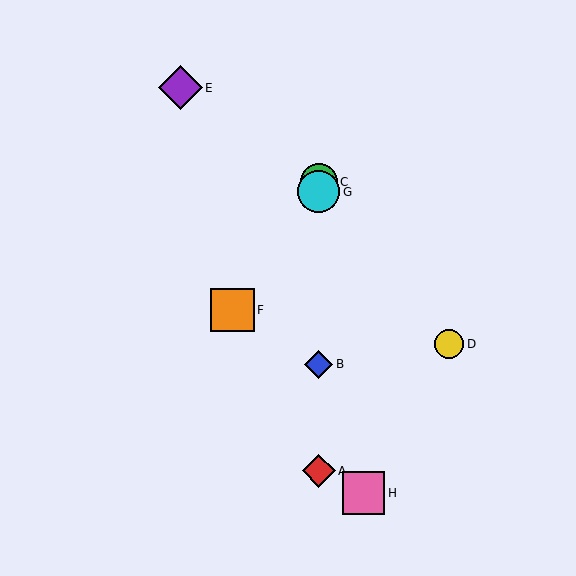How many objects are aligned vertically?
4 objects (A, B, C, G) are aligned vertically.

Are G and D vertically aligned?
No, G is at x≈319 and D is at x≈449.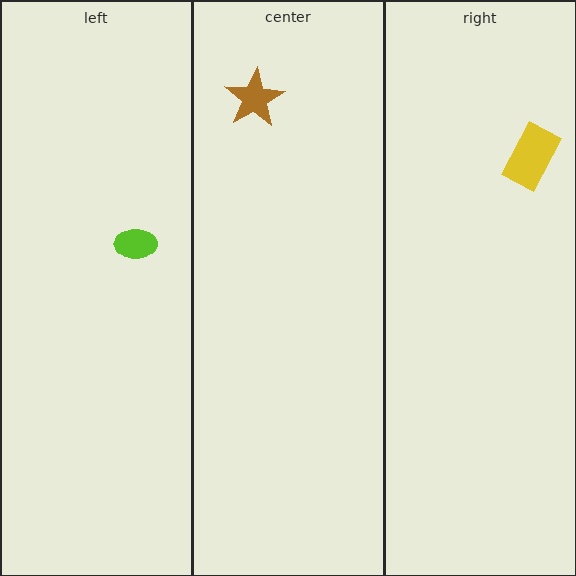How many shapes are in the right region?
1.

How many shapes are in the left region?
1.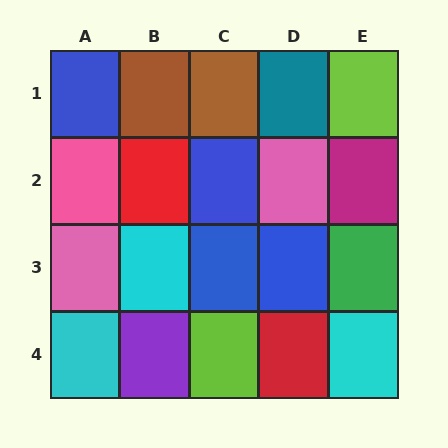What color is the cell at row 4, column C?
Lime.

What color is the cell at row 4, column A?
Cyan.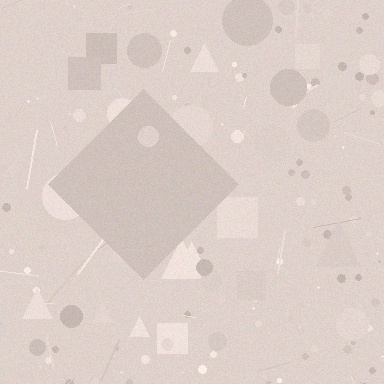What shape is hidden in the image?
A diamond is hidden in the image.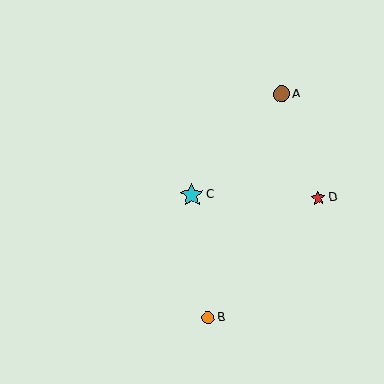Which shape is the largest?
The cyan star (labeled C) is the largest.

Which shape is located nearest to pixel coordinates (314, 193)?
The red star (labeled D) at (318, 198) is nearest to that location.